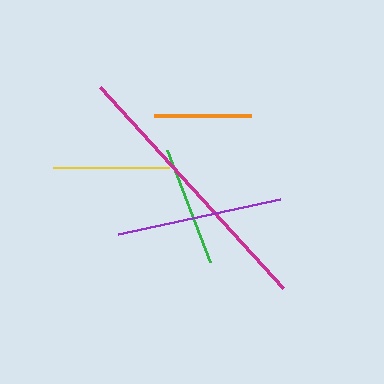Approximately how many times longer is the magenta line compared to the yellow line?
The magenta line is approximately 2.3 times the length of the yellow line.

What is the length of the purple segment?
The purple segment is approximately 166 pixels long.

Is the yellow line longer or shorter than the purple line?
The purple line is longer than the yellow line.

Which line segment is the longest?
The magenta line is the longest at approximately 272 pixels.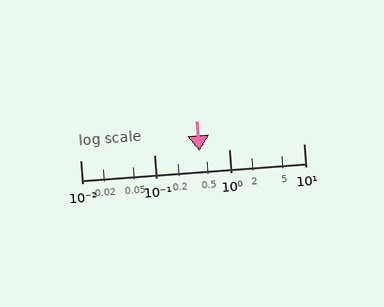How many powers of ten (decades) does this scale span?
The scale spans 3 decades, from 0.01 to 10.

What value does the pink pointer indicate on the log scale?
The pointer indicates approximately 0.4.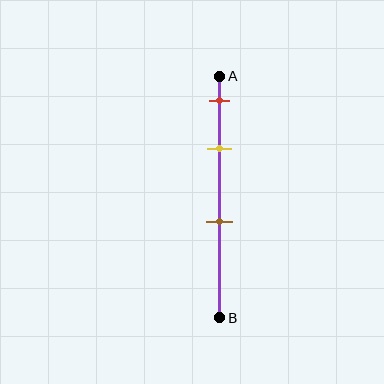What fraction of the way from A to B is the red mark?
The red mark is approximately 10% (0.1) of the way from A to B.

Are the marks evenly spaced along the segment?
No, the marks are not evenly spaced.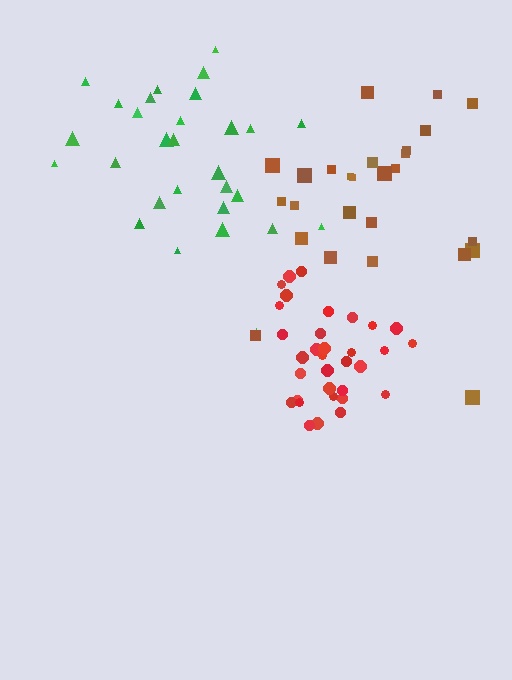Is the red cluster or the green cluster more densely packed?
Red.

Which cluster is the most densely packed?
Red.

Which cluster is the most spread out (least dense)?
Brown.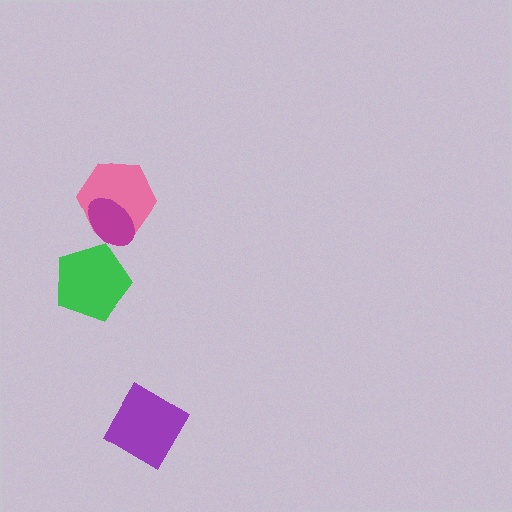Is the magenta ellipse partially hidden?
No, no other shape covers it.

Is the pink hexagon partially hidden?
Yes, it is partially covered by another shape.